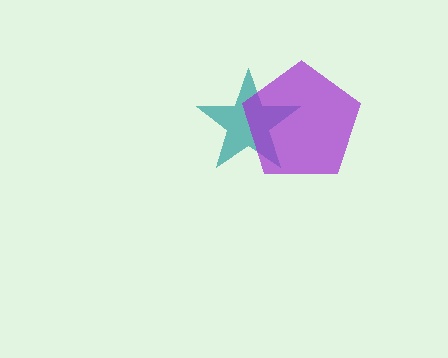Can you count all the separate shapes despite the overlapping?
Yes, there are 2 separate shapes.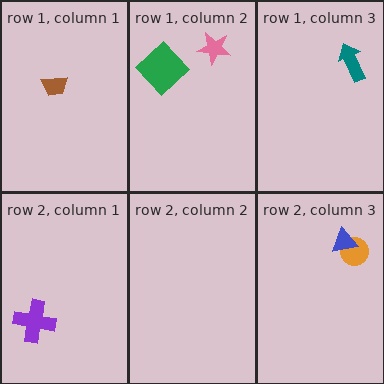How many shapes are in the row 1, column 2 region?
2.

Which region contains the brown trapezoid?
The row 1, column 1 region.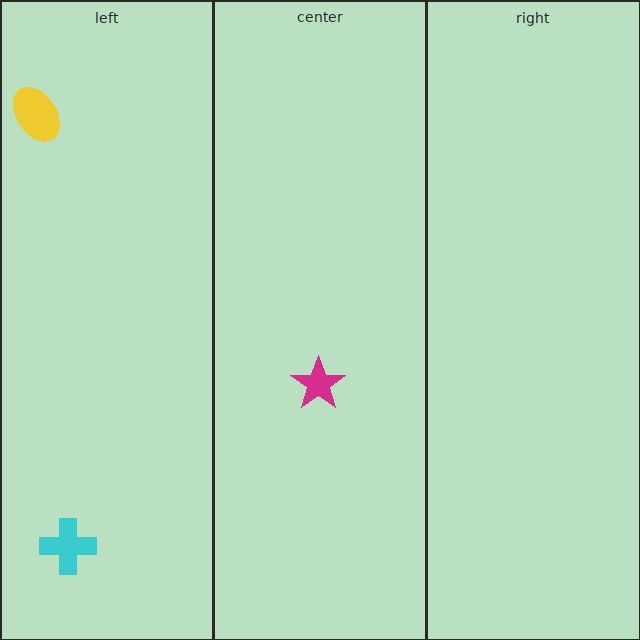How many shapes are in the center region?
1.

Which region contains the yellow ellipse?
The left region.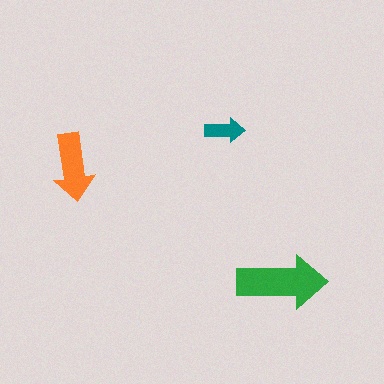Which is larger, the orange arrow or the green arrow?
The green one.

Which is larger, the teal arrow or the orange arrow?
The orange one.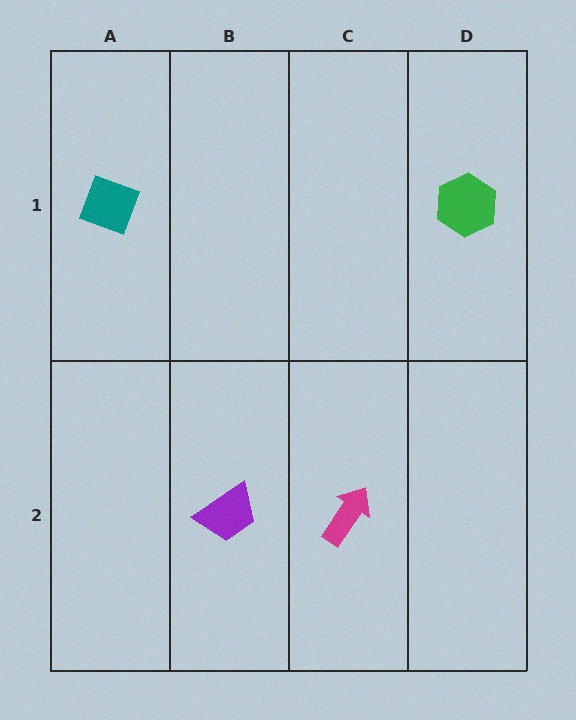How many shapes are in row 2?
2 shapes.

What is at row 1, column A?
A teal diamond.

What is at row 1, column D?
A green hexagon.